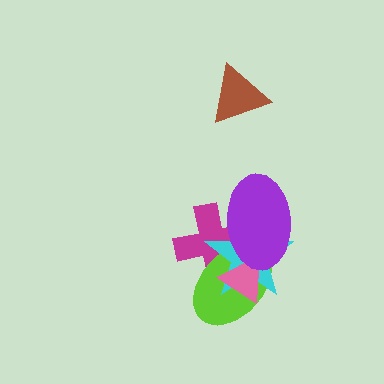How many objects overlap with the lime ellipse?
4 objects overlap with the lime ellipse.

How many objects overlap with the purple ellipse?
4 objects overlap with the purple ellipse.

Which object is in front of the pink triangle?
The purple ellipse is in front of the pink triangle.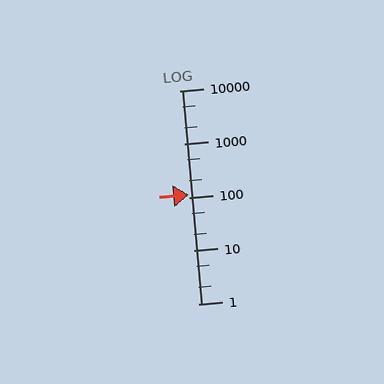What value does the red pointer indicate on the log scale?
The pointer indicates approximately 110.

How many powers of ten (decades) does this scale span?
The scale spans 4 decades, from 1 to 10000.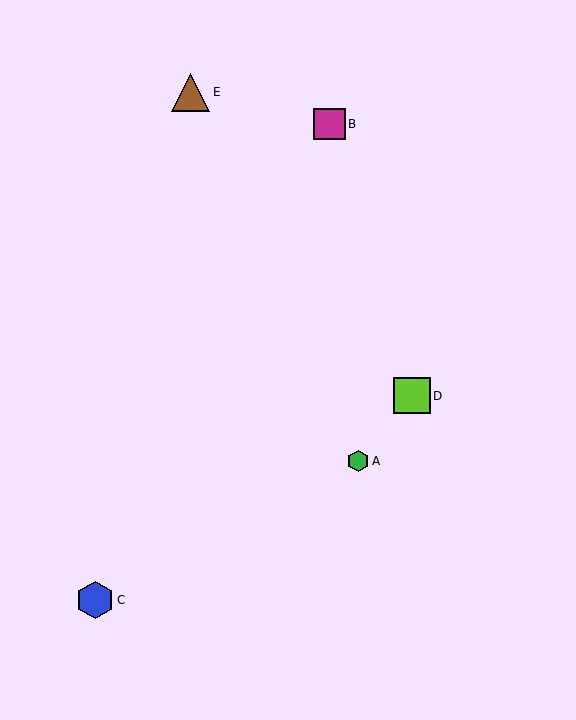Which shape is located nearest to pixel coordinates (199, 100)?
The brown triangle (labeled E) at (191, 92) is nearest to that location.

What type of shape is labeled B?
Shape B is a magenta square.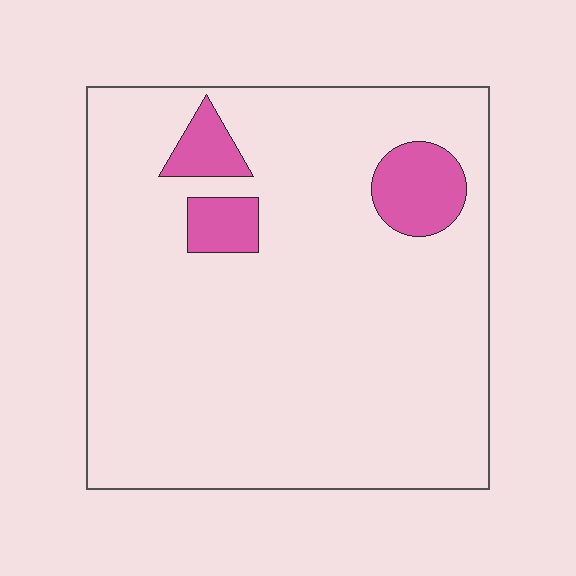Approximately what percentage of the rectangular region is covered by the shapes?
Approximately 10%.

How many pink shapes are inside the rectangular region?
3.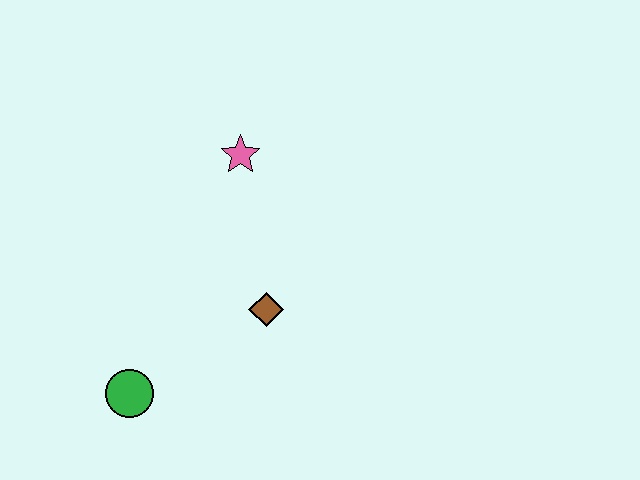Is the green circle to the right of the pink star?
No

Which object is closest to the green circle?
The brown diamond is closest to the green circle.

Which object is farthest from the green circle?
The pink star is farthest from the green circle.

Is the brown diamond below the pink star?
Yes